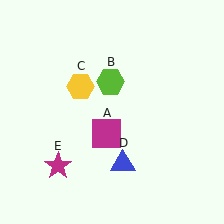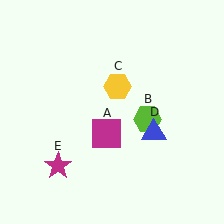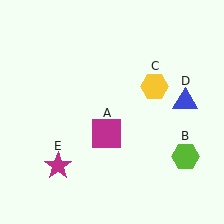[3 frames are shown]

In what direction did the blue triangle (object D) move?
The blue triangle (object D) moved up and to the right.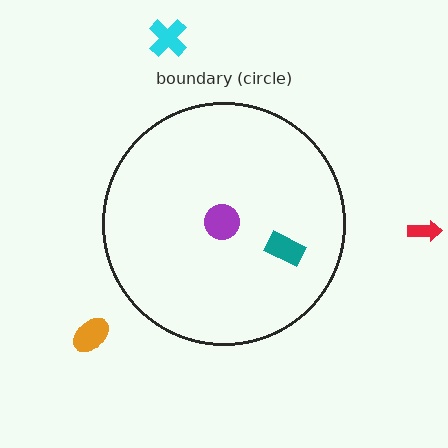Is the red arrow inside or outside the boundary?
Outside.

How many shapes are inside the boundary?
2 inside, 3 outside.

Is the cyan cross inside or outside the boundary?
Outside.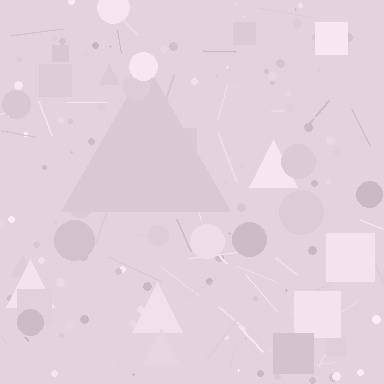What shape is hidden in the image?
A triangle is hidden in the image.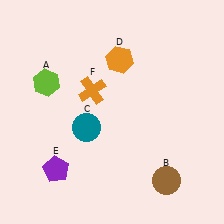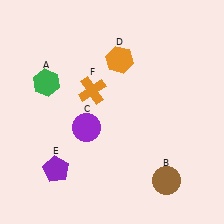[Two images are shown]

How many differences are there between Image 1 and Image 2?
There are 2 differences between the two images.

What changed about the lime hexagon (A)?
In Image 1, A is lime. In Image 2, it changed to green.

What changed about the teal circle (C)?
In Image 1, C is teal. In Image 2, it changed to purple.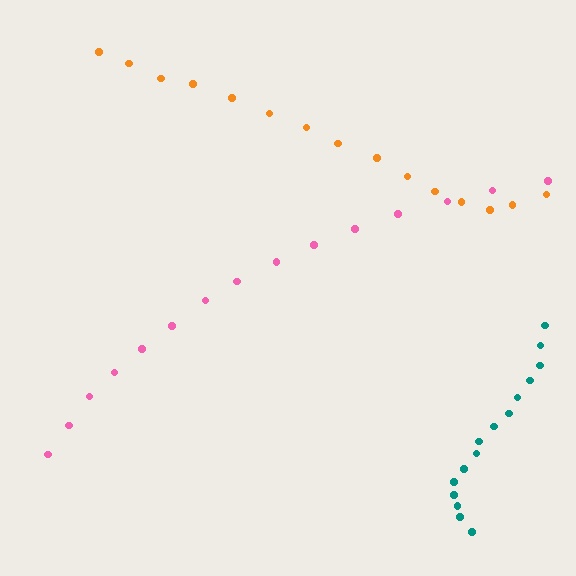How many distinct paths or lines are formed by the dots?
There are 3 distinct paths.